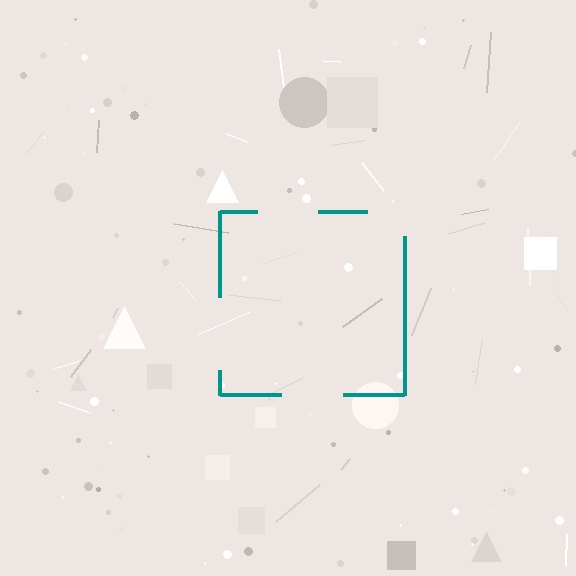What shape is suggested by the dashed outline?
The dashed outline suggests a square.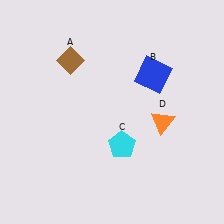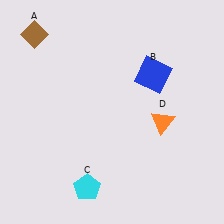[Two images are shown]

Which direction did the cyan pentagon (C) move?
The cyan pentagon (C) moved down.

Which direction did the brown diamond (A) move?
The brown diamond (A) moved left.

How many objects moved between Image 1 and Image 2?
2 objects moved between the two images.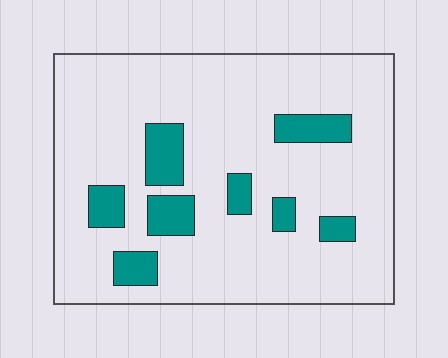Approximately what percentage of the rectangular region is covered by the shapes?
Approximately 15%.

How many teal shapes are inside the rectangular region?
8.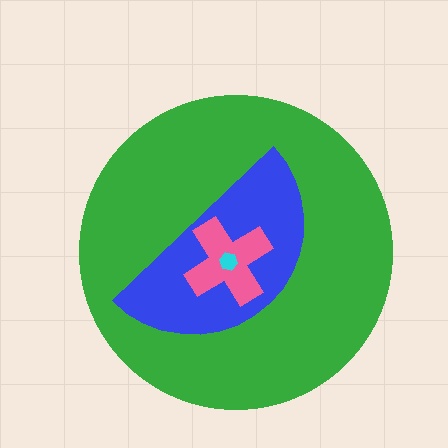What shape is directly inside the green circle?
The blue semicircle.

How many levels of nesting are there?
4.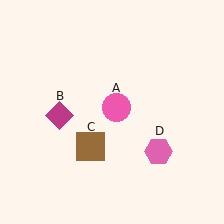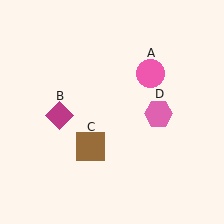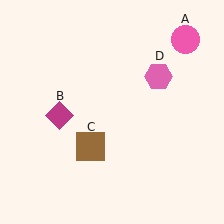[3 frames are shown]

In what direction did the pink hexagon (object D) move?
The pink hexagon (object D) moved up.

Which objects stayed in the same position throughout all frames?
Magenta diamond (object B) and brown square (object C) remained stationary.